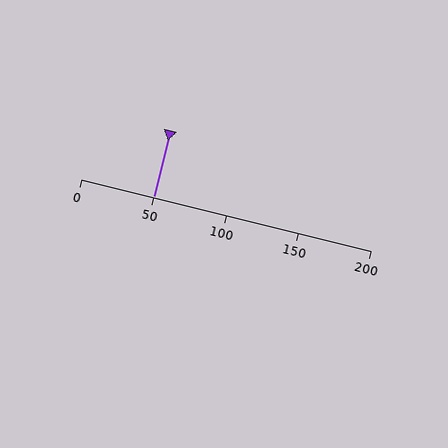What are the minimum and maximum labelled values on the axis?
The axis runs from 0 to 200.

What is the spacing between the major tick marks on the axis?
The major ticks are spaced 50 apart.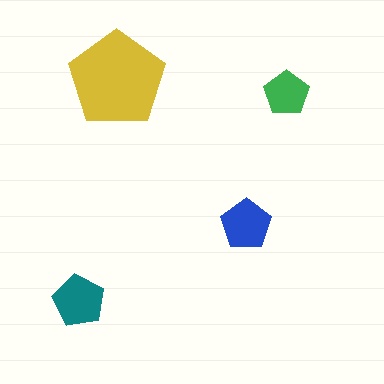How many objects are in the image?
There are 4 objects in the image.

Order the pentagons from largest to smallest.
the yellow one, the teal one, the blue one, the green one.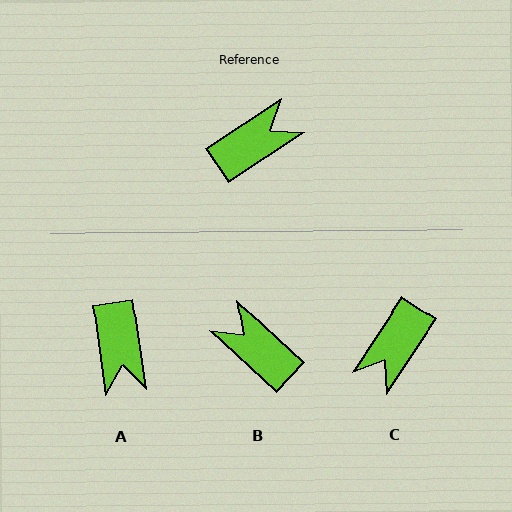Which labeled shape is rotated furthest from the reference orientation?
C, about 157 degrees away.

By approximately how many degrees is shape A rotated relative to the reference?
Approximately 115 degrees clockwise.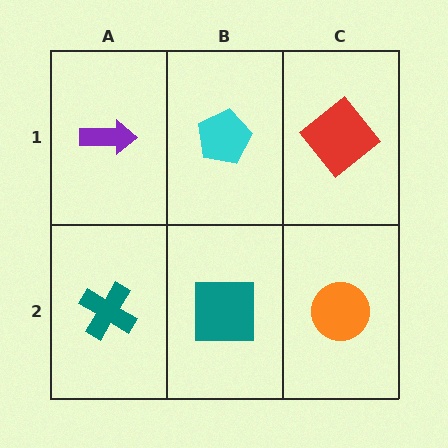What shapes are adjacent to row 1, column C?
An orange circle (row 2, column C), a cyan pentagon (row 1, column B).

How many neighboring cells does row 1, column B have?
3.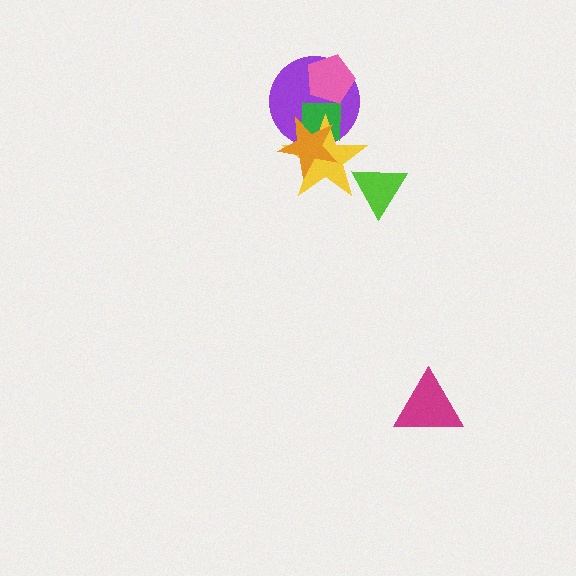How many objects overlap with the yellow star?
4 objects overlap with the yellow star.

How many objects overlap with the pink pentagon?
2 objects overlap with the pink pentagon.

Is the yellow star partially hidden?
Yes, it is partially covered by another shape.